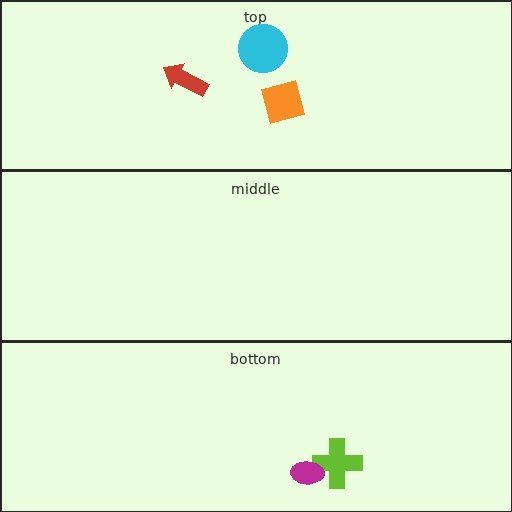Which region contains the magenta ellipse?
The bottom region.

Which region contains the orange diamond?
The top region.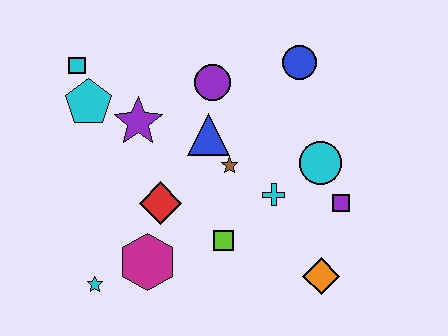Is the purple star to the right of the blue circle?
No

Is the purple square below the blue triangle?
Yes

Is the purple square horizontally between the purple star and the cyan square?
No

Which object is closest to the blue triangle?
The brown star is closest to the blue triangle.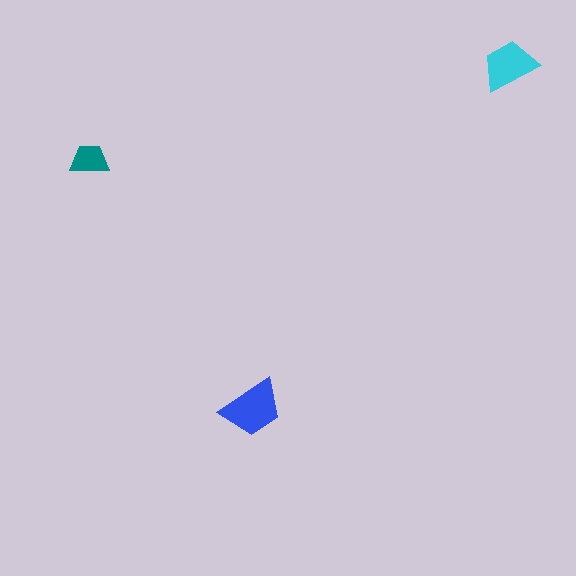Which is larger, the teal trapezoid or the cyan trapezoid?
The cyan one.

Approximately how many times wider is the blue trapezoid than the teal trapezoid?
About 1.5 times wider.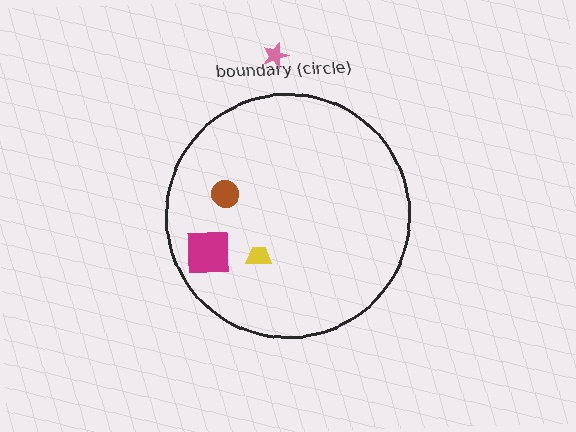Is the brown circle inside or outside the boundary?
Inside.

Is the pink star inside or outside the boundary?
Outside.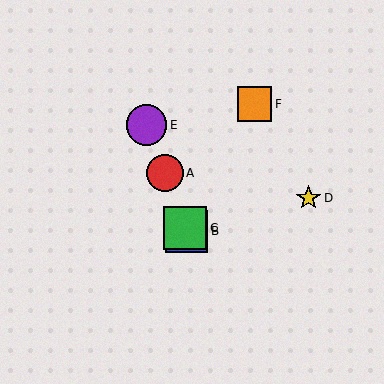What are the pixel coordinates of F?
Object F is at (255, 104).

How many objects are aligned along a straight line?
4 objects (A, B, C, E) are aligned along a straight line.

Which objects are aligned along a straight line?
Objects A, B, C, E are aligned along a straight line.